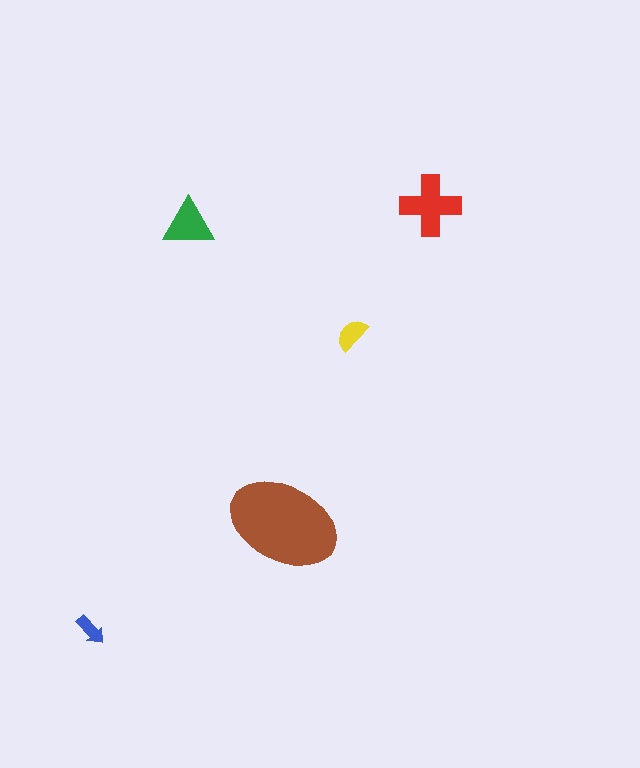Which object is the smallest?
The blue arrow.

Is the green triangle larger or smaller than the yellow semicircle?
Larger.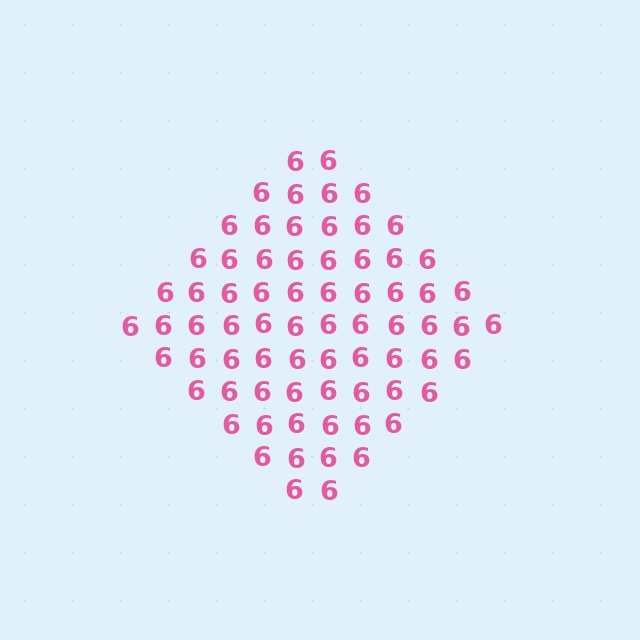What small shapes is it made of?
It is made of small digit 6's.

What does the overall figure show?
The overall figure shows a diamond.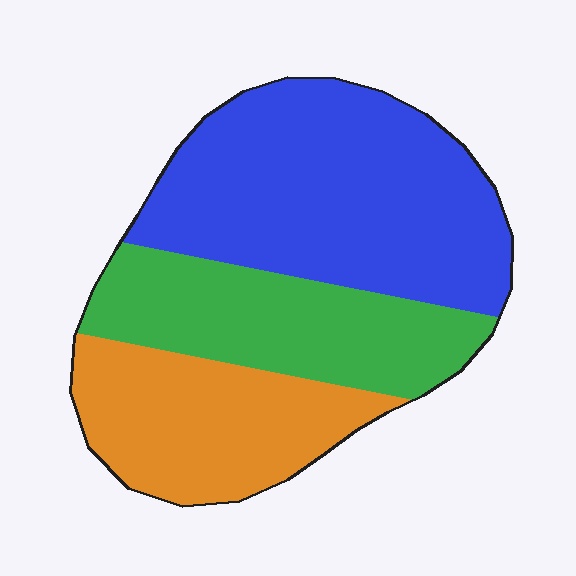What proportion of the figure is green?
Green takes up between a sixth and a third of the figure.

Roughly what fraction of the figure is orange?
Orange takes up about one quarter (1/4) of the figure.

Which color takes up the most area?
Blue, at roughly 45%.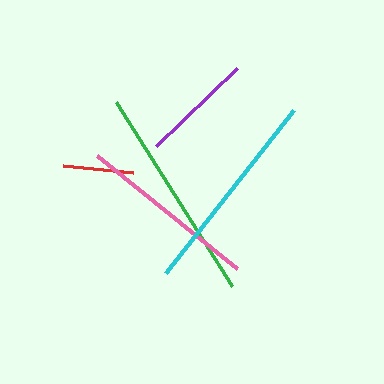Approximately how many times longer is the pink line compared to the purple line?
The pink line is approximately 1.6 times the length of the purple line.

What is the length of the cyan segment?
The cyan segment is approximately 207 pixels long.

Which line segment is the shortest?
The red line is the shortest at approximately 71 pixels.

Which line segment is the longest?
The green line is the longest at approximately 218 pixels.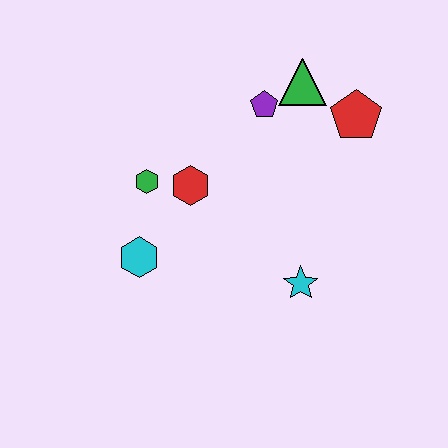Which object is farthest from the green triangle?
The cyan hexagon is farthest from the green triangle.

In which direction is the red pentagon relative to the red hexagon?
The red pentagon is to the right of the red hexagon.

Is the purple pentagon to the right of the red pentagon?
No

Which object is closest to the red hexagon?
The green hexagon is closest to the red hexagon.